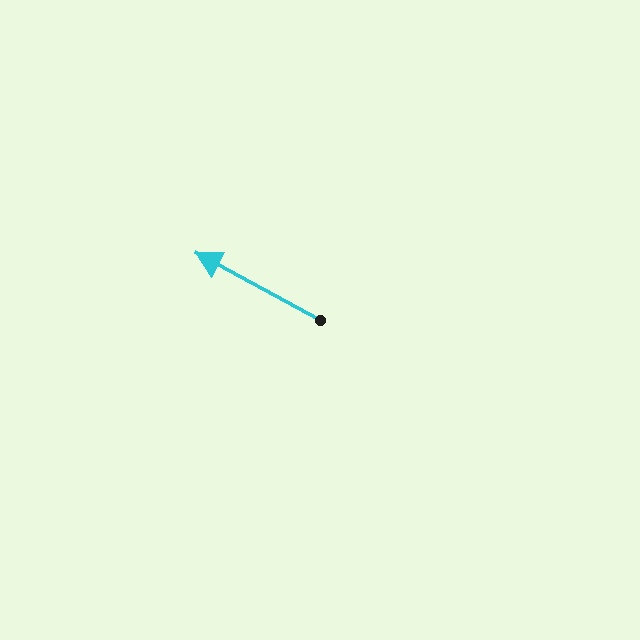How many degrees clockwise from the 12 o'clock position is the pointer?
Approximately 298 degrees.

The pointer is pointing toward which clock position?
Roughly 10 o'clock.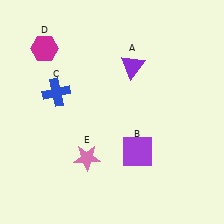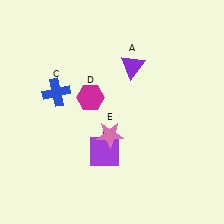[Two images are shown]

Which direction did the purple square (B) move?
The purple square (B) moved left.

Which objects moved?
The objects that moved are: the purple square (B), the magenta hexagon (D), the pink star (E).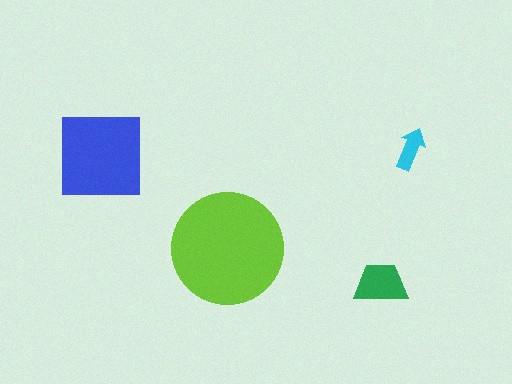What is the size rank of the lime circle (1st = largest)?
1st.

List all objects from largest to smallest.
The lime circle, the blue square, the green trapezoid, the cyan arrow.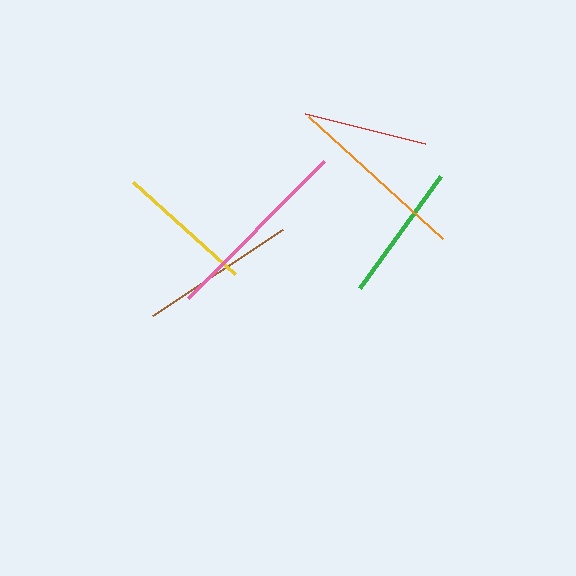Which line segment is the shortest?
The red line is the shortest at approximately 123 pixels.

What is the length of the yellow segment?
The yellow segment is approximately 137 pixels long.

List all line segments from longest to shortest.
From longest to shortest: pink, orange, brown, green, yellow, red.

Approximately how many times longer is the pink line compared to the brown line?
The pink line is approximately 1.2 times the length of the brown line.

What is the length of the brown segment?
The brown segment is approximately 155 pixels long.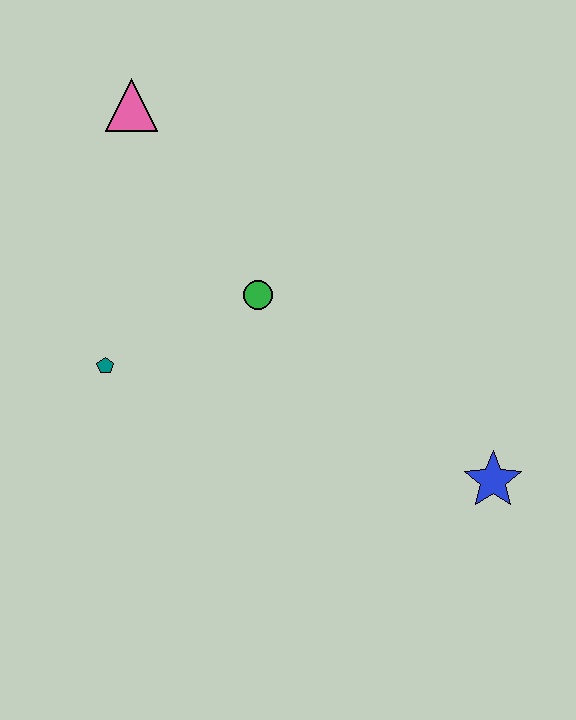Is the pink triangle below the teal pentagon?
No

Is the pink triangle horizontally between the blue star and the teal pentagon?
Yes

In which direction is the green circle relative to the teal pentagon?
The green circle is to the right of the teal pentagon.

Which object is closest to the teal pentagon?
The green circle is closest to the teal pentagon.